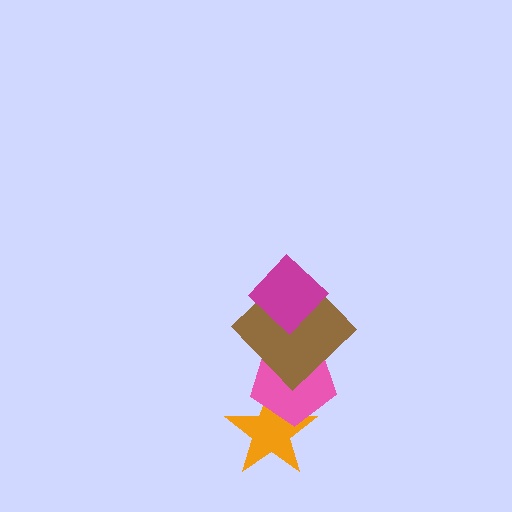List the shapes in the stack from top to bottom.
From top to bottom: the magenta diamond, the brown diamond, the pink pentagon, the orange star.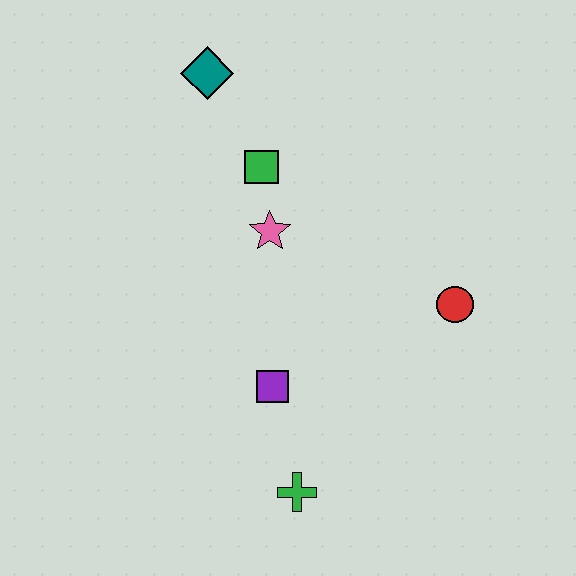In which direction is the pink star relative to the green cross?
The pink star is above the green cross.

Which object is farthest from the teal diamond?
The green cross is farthest from the teal diamond.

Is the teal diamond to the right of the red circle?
No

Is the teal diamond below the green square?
No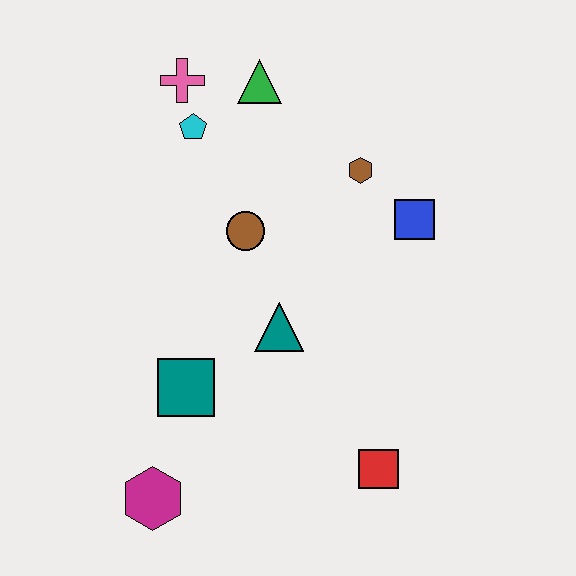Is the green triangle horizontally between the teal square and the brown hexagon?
Yes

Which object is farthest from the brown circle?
The magenta hexagon is farthest from the brown circle.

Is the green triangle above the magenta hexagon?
Yes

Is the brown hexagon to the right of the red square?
No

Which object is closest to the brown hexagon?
The blue square is closest to the brown hexagon.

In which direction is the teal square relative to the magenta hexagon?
The teal square is above the magenta hexagon.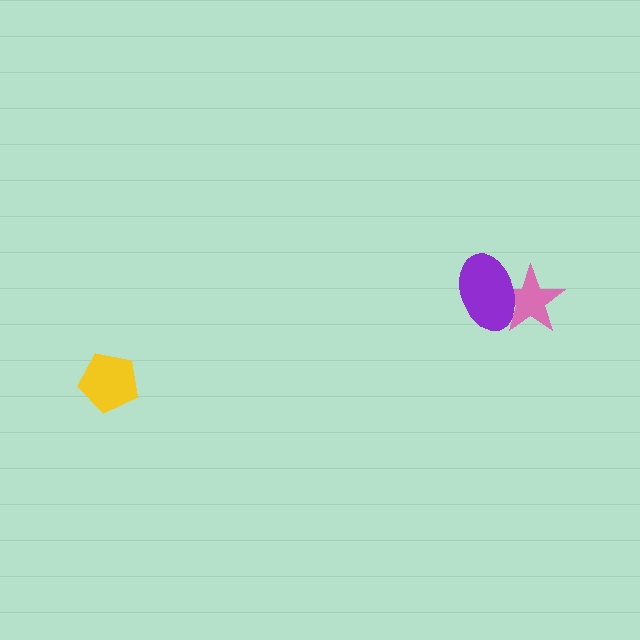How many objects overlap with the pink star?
1 object overlaps with the pink star.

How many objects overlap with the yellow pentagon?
0 objects overlap with the yellow pentagon.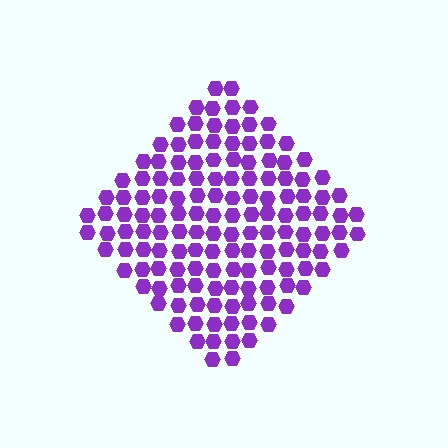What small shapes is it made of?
It is made of small hexagons.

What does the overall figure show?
The overall figure shows a diamond.